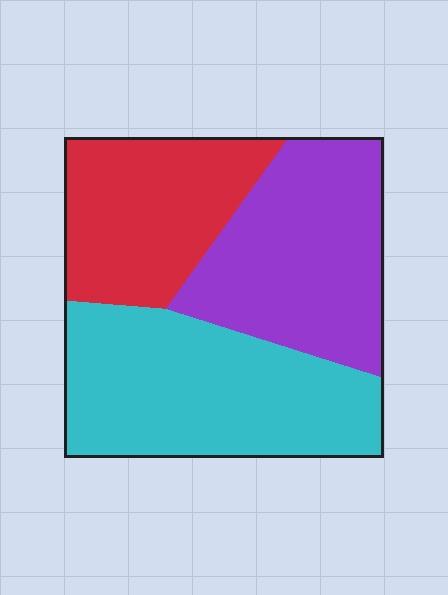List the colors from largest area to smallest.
From largest to smallest: cyan, purple, red.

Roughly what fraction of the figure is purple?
Purple covers about 35% of the figure.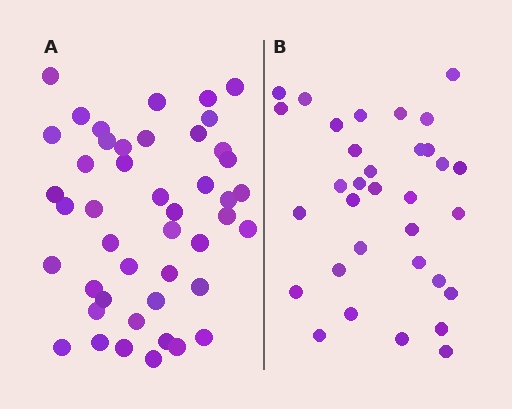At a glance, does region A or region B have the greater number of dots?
Region A (the left region) has more dots.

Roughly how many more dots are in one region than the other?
Region A has roughly 12 or so more dots than region B.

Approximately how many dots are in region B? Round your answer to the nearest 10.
About 30 dots. (The exact count is 33, which rounds to 30.)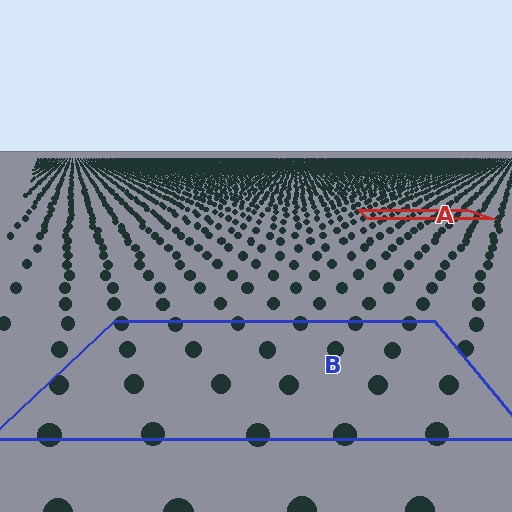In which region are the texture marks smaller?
The texture marks are smaller in region A, because it is farther away.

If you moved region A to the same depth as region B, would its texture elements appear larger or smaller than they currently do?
They would appear larger. At a closer depth, the same texture elements are projected at a bigger on-screen size.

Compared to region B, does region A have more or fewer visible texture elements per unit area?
Region A has more texture elements per unit area — they are packed more densely because it is farther away.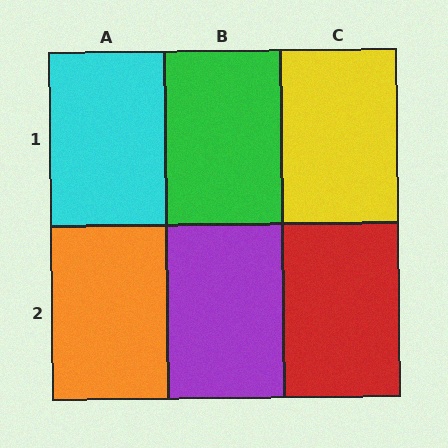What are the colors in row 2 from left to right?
Orange, purple, red.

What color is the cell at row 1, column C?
Yellow.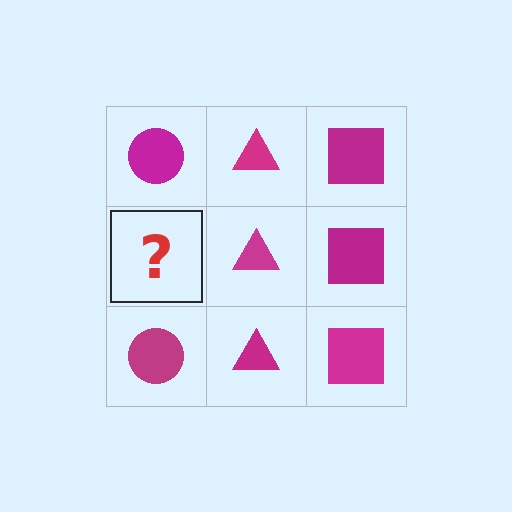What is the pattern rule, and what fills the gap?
The rule is that each column has a consistent shape. The gap should be filled with a magenta circle.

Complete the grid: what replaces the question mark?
The question mark should be replaced with a magenta circle.